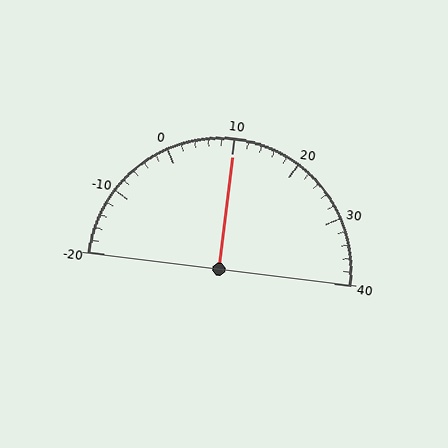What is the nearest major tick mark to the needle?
The nearest major tick mark is 10.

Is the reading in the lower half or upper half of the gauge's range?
The reading is in the upper half of the range (-20 to 40).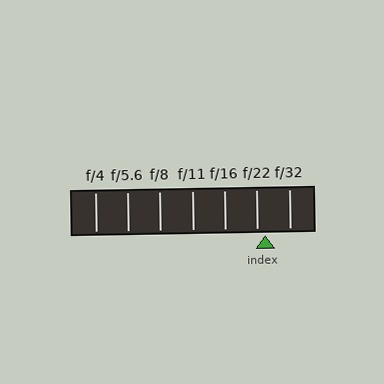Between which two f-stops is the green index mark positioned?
The index mark is between f/22 and f/32.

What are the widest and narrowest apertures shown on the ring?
The widest aperture shown is f/4 and the narrowest is f/32.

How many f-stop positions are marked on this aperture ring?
There are 7 f-stop positions marked.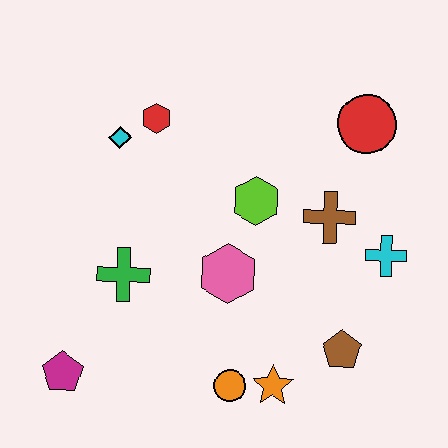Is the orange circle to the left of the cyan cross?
Yes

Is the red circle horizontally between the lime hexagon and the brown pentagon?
No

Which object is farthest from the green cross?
The red circle is farthest from the green cross.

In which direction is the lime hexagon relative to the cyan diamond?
The lime hexagon is to the right of the cyan diamond.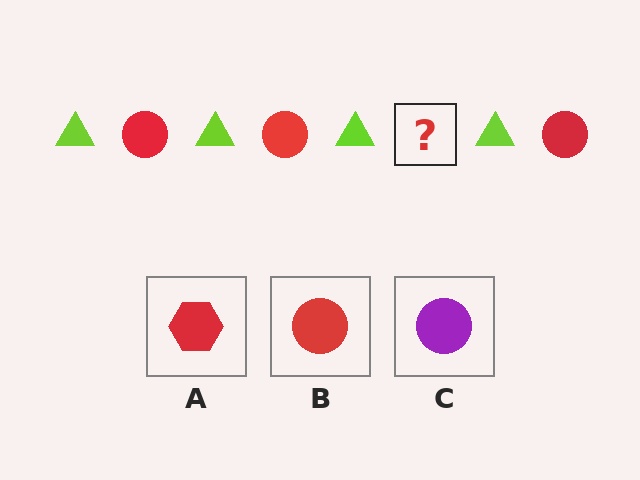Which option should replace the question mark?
Option B.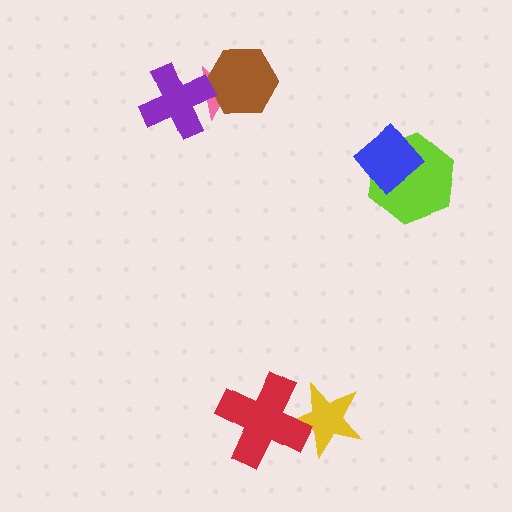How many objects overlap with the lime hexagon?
1 object overlaps with the lime hexagon.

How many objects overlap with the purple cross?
1 object overlaps with the purple cross.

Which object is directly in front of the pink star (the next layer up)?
The brown hexagon is directly in front of the pink star.